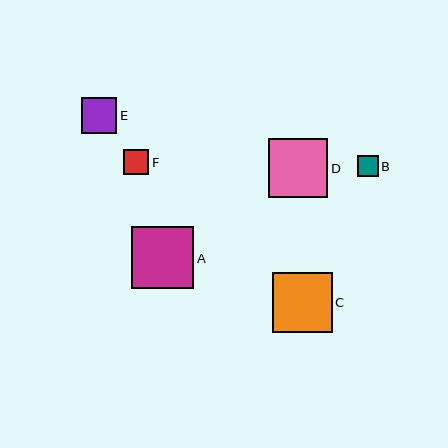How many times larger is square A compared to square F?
Square A is approximately 2.5 times the size of square F.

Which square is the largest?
Square A is the largest with a size of approximately 62 pixels.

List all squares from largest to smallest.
From largest to smallest: A, C, D, E, F, B.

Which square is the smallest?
Square B is the smallest with a size of approximately 21 pixels.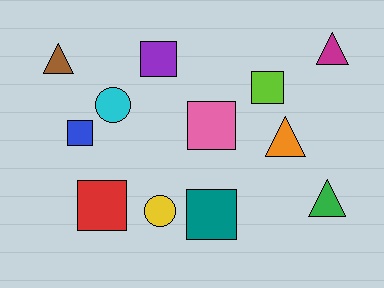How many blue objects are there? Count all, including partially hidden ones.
There is 1 blue object.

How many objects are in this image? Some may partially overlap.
There are 12 objects.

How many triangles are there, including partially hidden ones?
There are 4 triangles.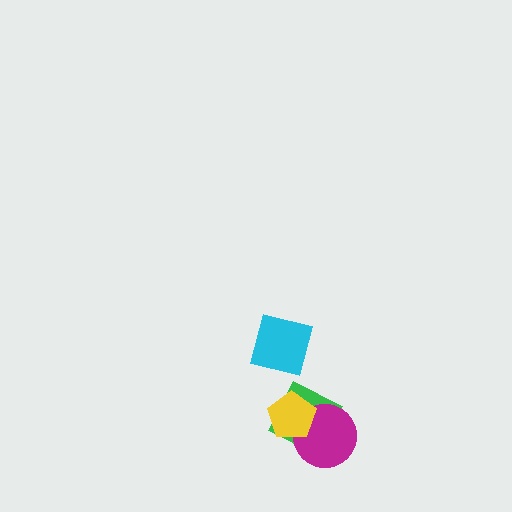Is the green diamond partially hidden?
Yes, it is partially covered by another shape.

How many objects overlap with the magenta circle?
2 objects overlap with the magenta circle.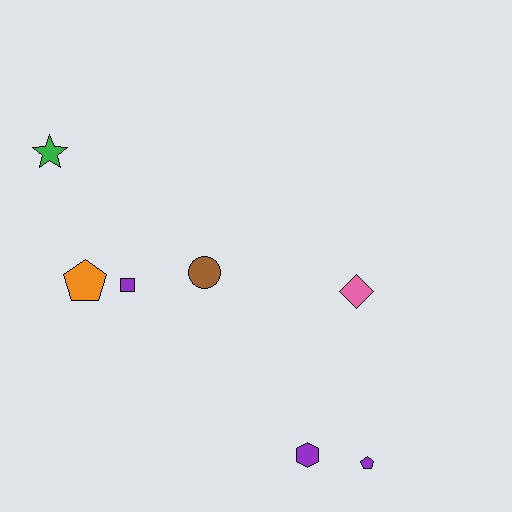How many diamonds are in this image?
There is 1 diamond.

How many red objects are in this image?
There are no red objects.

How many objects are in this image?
There are 7 objects.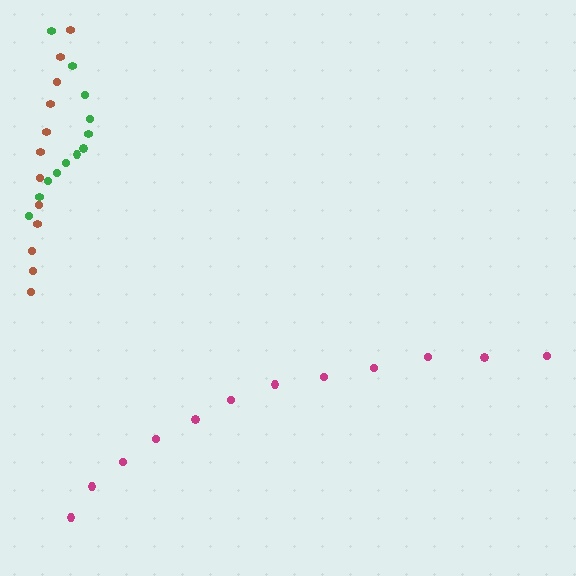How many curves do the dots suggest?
There are 3 distinct paths.